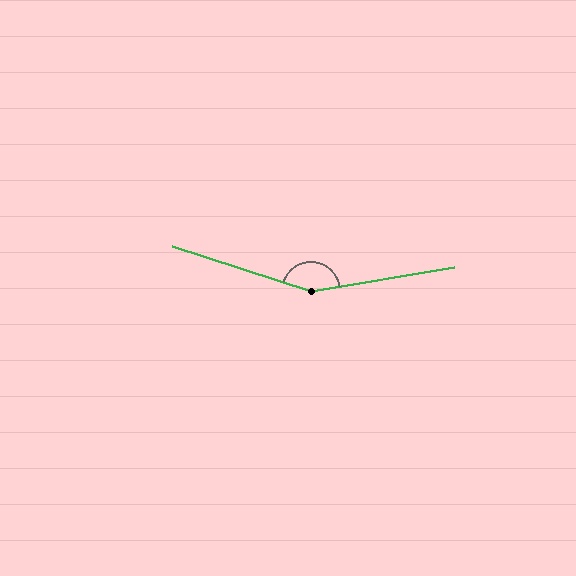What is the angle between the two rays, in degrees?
Approximately 153 degrees.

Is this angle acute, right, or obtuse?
It is obtuse.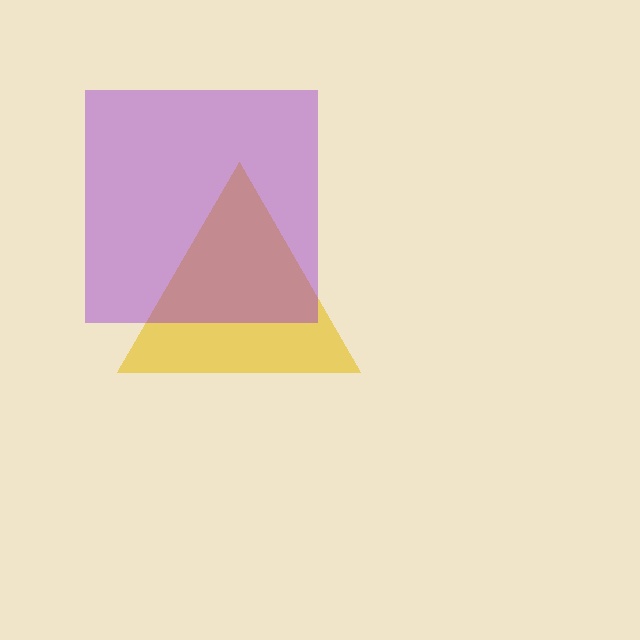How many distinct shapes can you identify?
There are 2 distinct shapes: a yellow triangle, a purple square.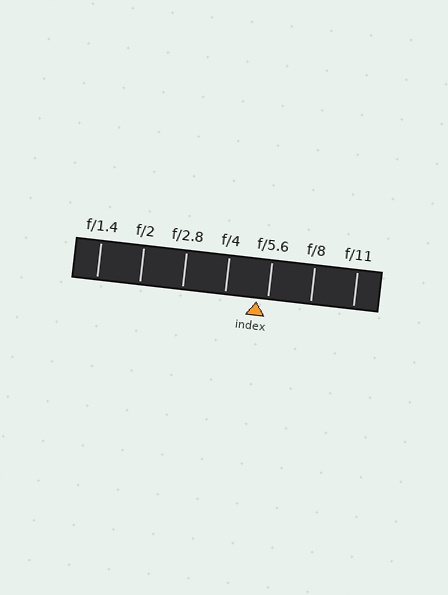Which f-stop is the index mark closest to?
The index mark is closest to f/5.6.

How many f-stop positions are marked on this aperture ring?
There are 7 f-stop positions marked.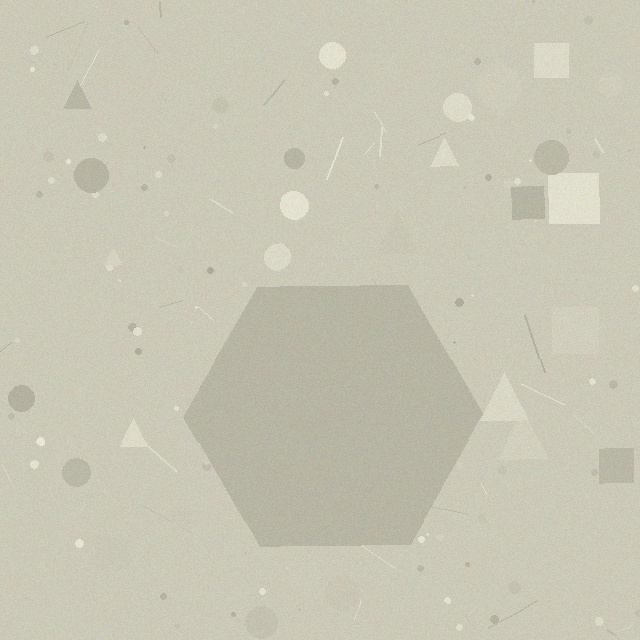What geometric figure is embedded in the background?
A hexagon is embedded in the background.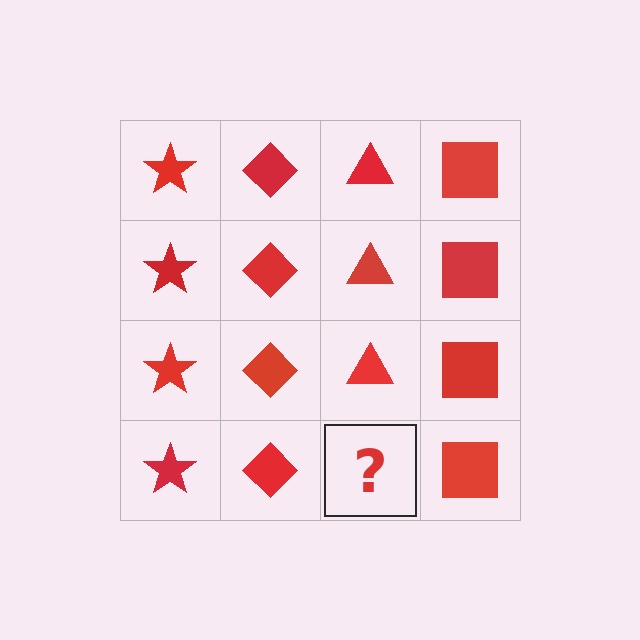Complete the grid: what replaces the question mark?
The question mark should be replaced with a red triangle.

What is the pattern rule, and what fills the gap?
The rule is that each column has a consistent shape. The gap should be filled with a red triangle.